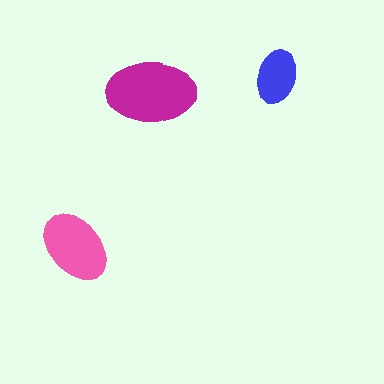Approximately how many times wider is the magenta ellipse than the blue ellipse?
About 1.5 times wider.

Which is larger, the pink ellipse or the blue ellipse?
The pink one.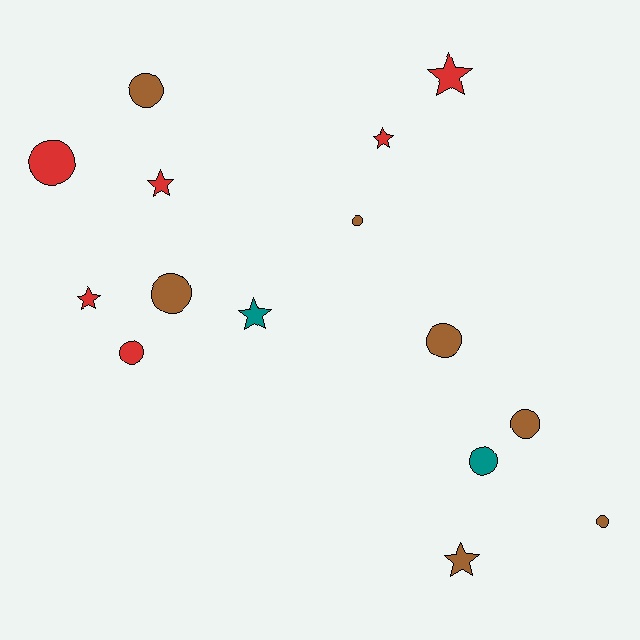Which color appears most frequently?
Brown, with 7 objects.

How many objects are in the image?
There are 15 objects.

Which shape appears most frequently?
Circle, with 9 objects.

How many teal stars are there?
There is 1 teal star.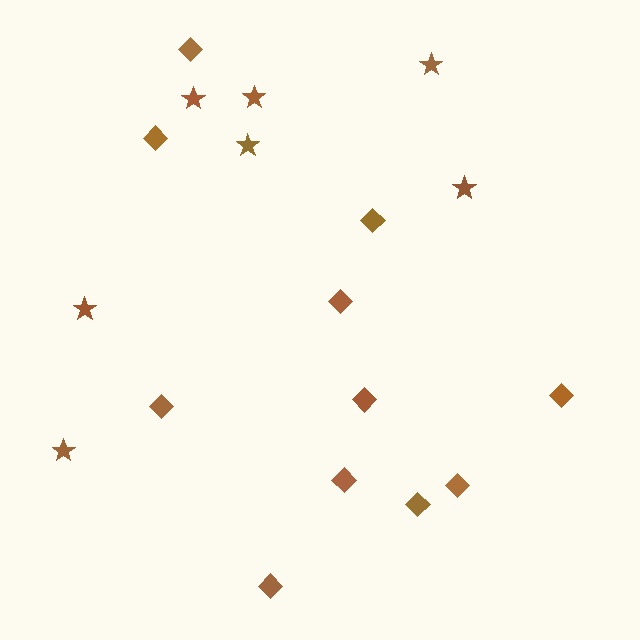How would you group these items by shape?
There are 2 groups: one group of stars (7) and one group of diamonds (11).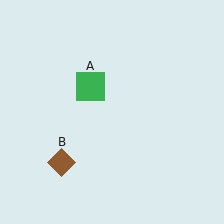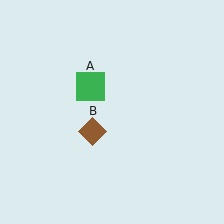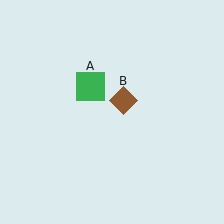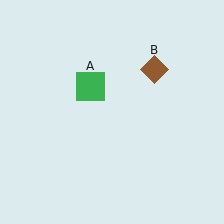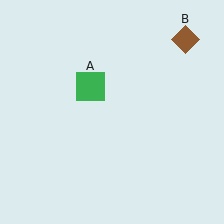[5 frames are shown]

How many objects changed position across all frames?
1 object changed position: brown diamond (object B).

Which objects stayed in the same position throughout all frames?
Green square (object A) remained stationary.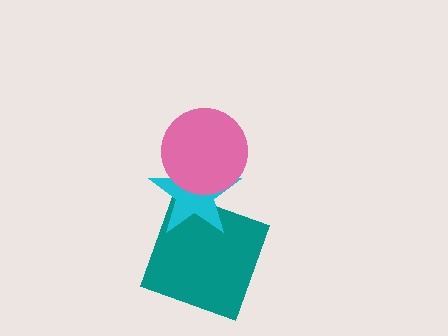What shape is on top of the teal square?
The cyan star is on top of the teal square.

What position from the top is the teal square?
The teal square is 3rd from the top.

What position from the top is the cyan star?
The cyan star is 2nd from the top.